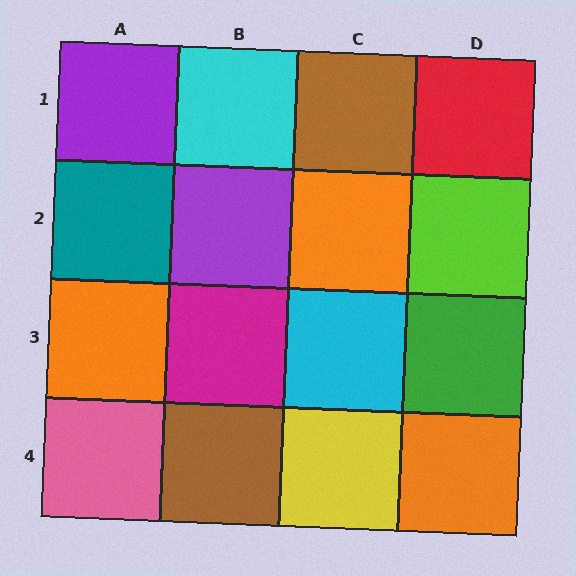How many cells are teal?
1 cell is teal.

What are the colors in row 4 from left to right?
Pink, brown, yellow, orange.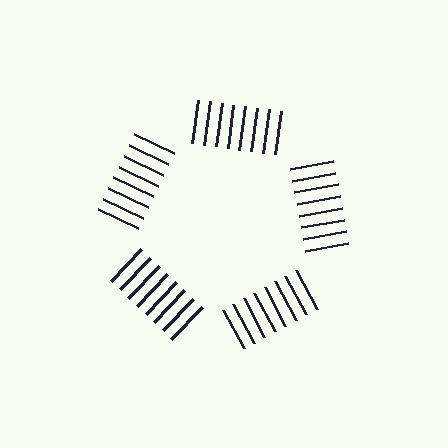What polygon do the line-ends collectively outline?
An illusory pentagon — the line segments terminate on its edges but no continuous stroke is drawn.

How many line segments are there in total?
40 — 8 along each of the 5 edges.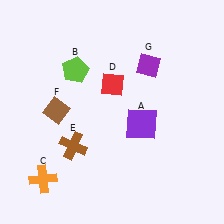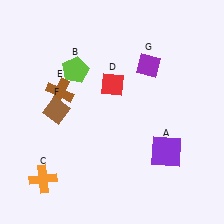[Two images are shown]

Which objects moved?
The objects that moved are: the purple square (A), the brown cross (E).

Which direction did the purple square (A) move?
The purple square (A) moved down.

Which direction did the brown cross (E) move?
The brown cross (E) moved up.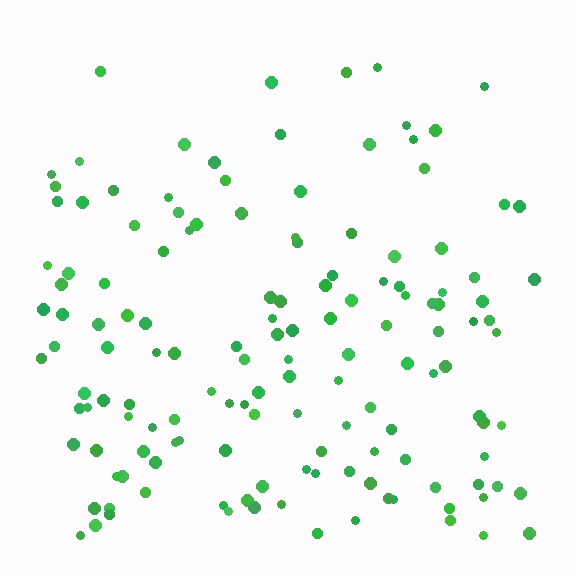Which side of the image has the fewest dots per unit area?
The top.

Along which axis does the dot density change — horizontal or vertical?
Vertical.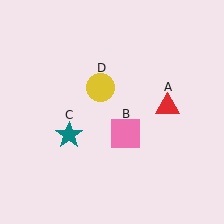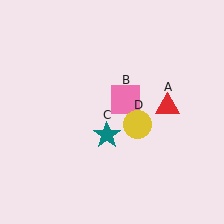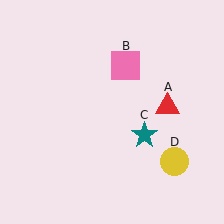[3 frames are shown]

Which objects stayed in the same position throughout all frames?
Red triangle (object A) remained stationary.